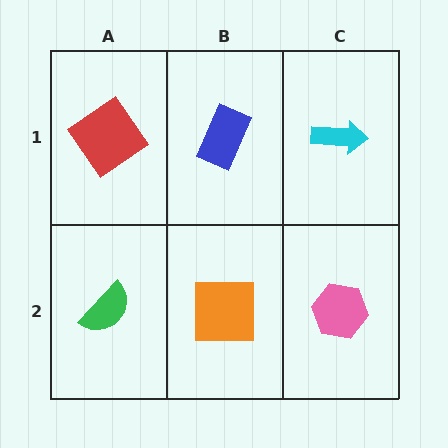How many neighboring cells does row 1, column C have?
2.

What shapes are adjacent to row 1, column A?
A green semicircle (row 2, column A), a blue rectangle (row 1, column B).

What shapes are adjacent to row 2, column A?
A red diamond (row 1, column A), an orange square (row 2, column B).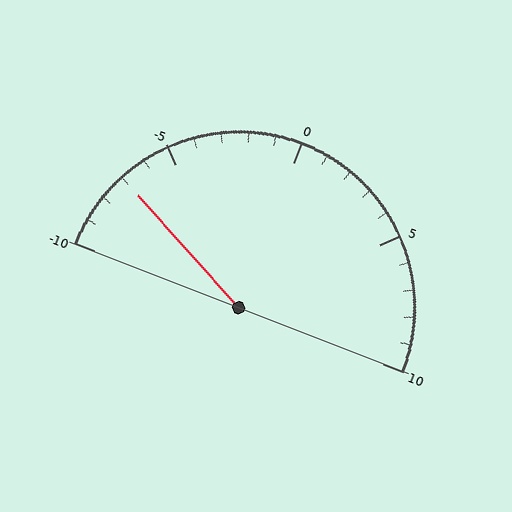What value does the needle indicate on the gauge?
The needle indicates approximately -7.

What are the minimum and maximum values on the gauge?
The gauge ranges from -10 to 10.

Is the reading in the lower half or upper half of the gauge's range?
The reading is in the lower half of the range (-10 to 10).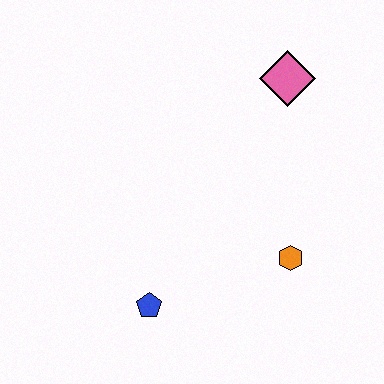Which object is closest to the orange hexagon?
The blue pentagon is closest to the orange hexagon.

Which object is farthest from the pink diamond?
The blue pentagon is farthest from the pink diamond.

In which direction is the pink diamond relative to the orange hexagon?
The pink diamond is above the orange hexagon.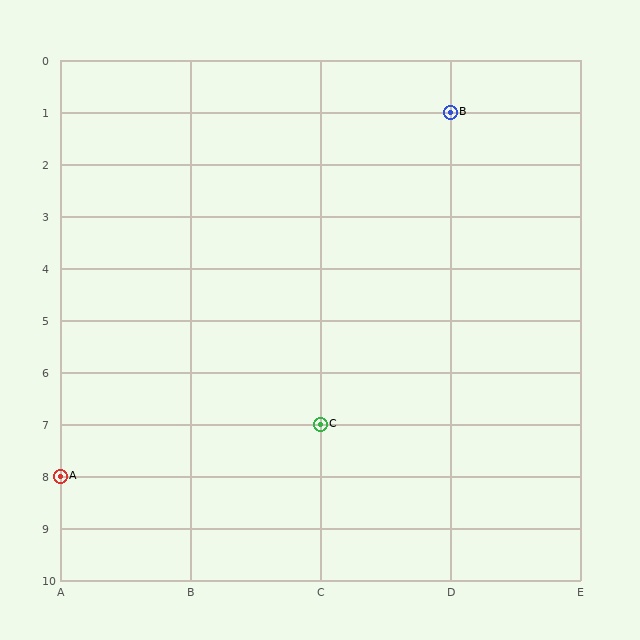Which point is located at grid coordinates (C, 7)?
Point C is at (C, 7).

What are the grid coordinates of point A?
Point A is at grid coordinates (A, 8).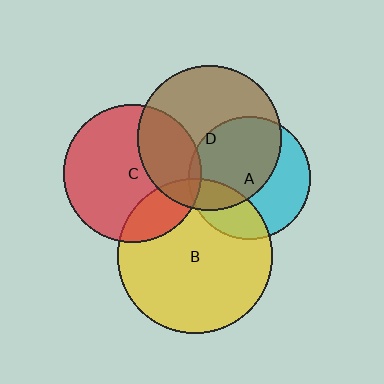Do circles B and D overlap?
Yes.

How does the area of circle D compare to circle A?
Approximately 1.4 times.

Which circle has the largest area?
Circle B (yellow).